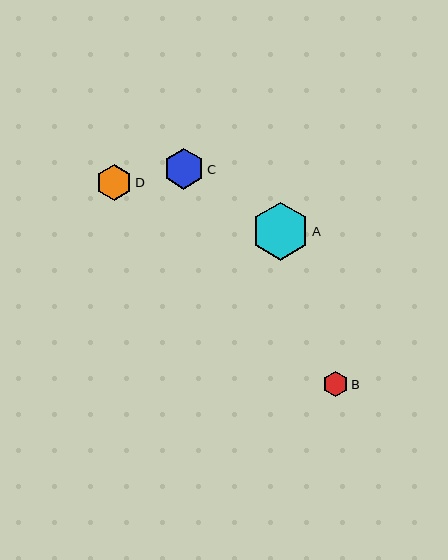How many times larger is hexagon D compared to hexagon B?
Hexagon D is approximately 1.4 times the size of hexagon B.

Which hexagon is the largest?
Hexagon A is the largest with a size of approximately 58 pixels.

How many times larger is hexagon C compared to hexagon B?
Hexagon C is approximately 1.6 times the size of hexagon B.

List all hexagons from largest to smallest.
From largest to smallest: A, C, D, B.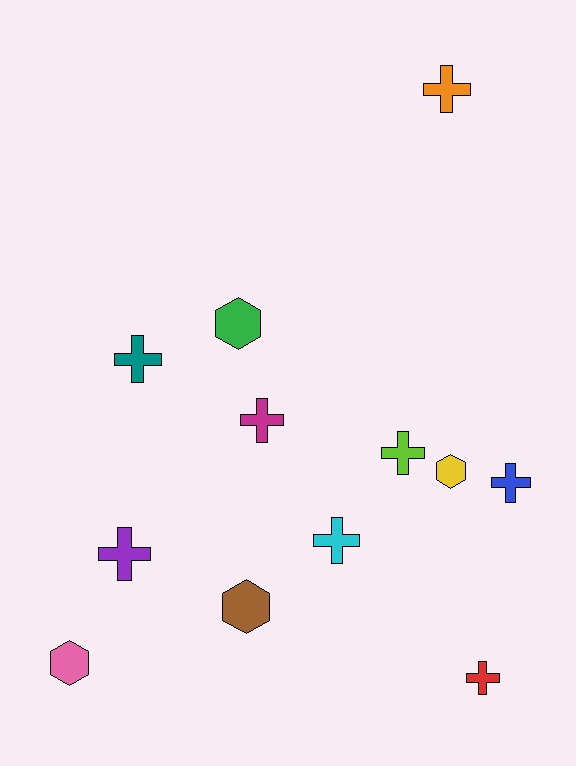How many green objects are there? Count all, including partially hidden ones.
There is 1 green object.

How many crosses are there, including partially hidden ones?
There are 8 crosses.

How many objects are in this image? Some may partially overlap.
There are 12 objects.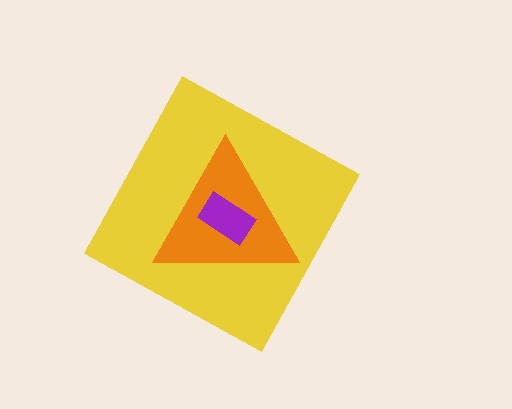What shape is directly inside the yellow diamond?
The orange triangle.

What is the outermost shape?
The yellow diamond.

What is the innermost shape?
The purple rectangle.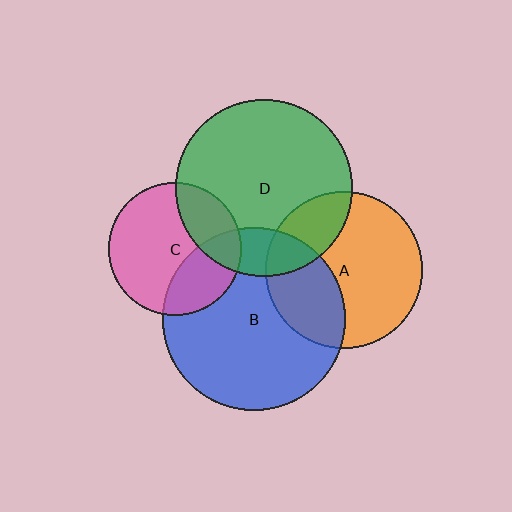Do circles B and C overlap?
Yes.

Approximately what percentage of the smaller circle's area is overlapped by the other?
Approximately 30%.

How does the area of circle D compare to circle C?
Approximately 1.8 times.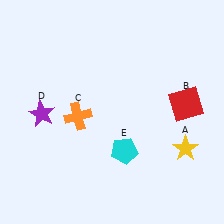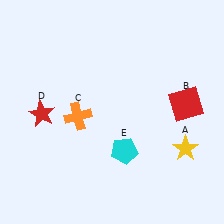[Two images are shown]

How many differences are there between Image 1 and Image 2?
There is 1 difference between the two images.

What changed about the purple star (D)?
In Image 1, D is purple. In Image 2, it changed to red.